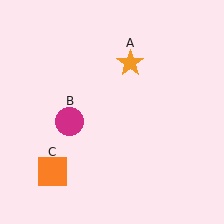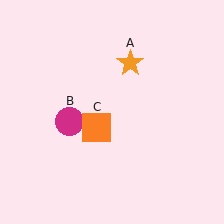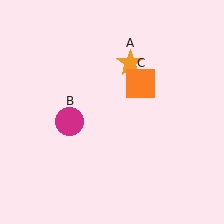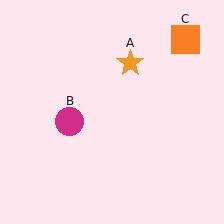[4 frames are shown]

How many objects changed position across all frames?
1 object changed position: orange square (object C).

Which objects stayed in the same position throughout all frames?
Orange star (object A) and magenta circle (object B) remained stationary.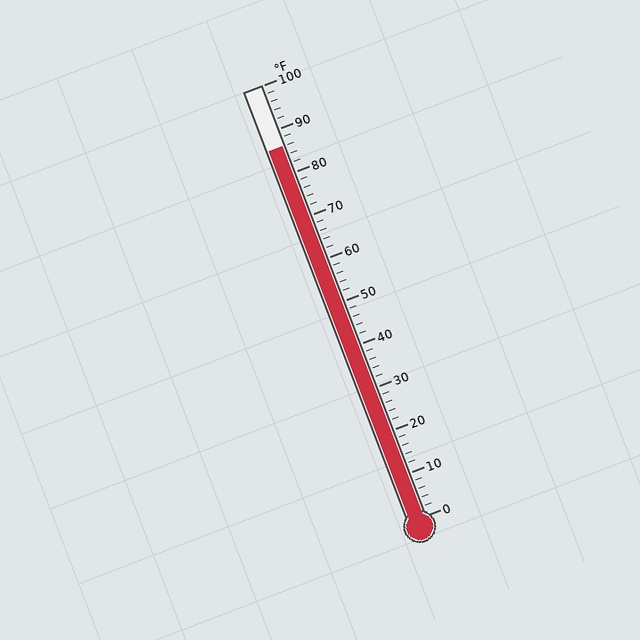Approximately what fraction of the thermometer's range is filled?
The thermometer is filled to approximately 85% of its range.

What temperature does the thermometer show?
The thermometer shows approximately 86°F.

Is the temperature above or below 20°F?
The temperature is above 20°F.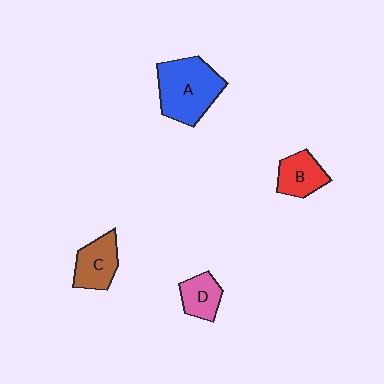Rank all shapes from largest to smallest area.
From largest to smallest: A (blue), C (brown), B (red), D (pink).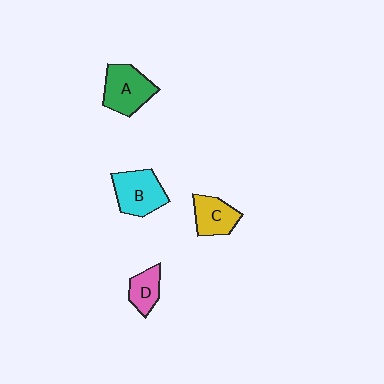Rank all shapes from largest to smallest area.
From largest to smallest: A (green), B (cyan), C (yellow), D (pink).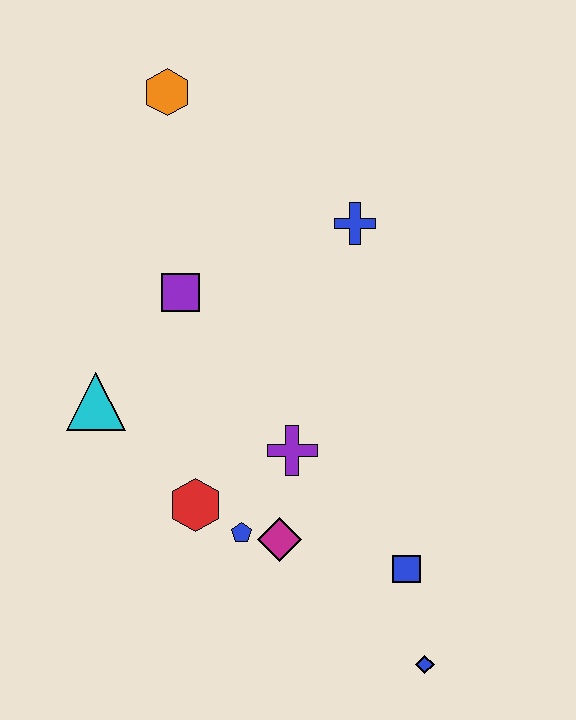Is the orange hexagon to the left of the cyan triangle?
No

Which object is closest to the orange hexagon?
The purple square is closest to the orange hexagon.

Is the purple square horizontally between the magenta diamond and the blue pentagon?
No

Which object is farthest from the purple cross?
The orange hexagon is farthest from the purple cross.